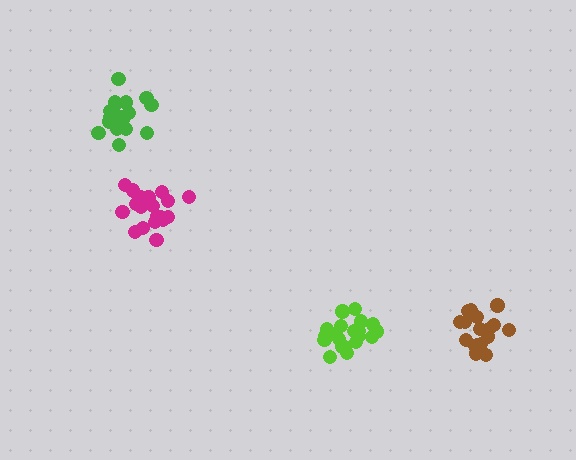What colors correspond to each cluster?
The clusters are colored: green, brown, lime, magenta.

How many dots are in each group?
Group 1: 18 dots, Group 2: 17 dots, Group 3: 21 dots, Group 4: 20 dots (76 total).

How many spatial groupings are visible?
There are 4 spatial groupings.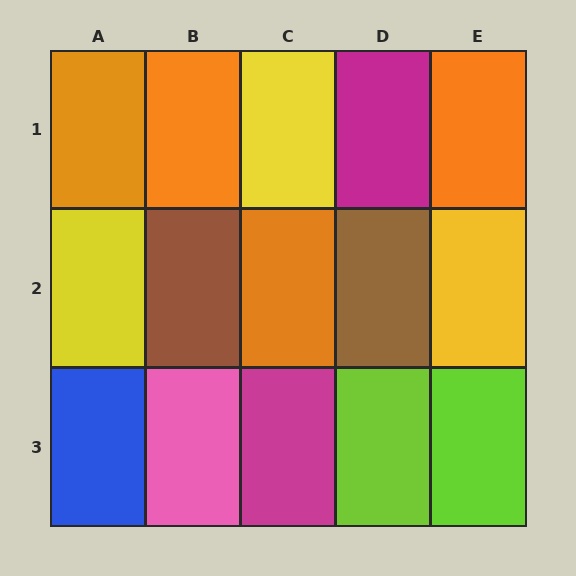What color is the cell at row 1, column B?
Orange.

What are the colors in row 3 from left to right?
Blue, pink, magenta, lime, lime.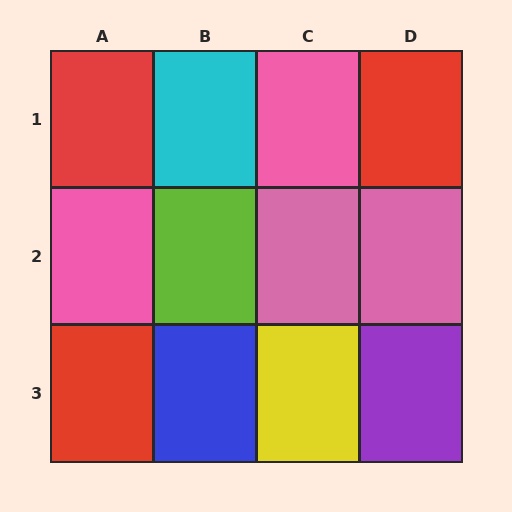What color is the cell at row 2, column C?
Pink.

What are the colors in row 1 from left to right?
Red, cyan, pink, red.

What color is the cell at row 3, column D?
Purple.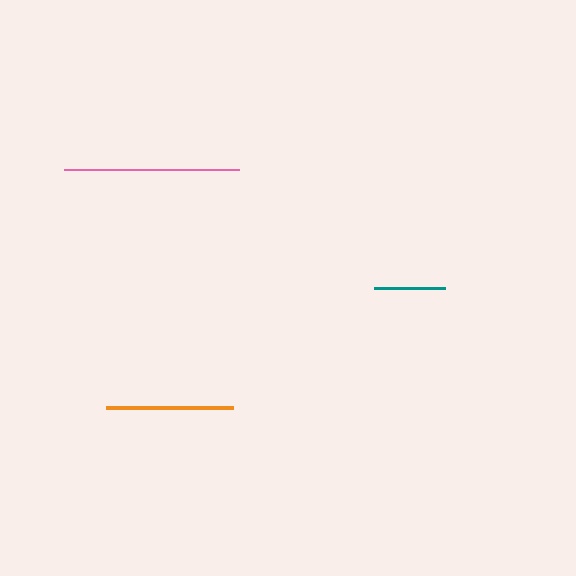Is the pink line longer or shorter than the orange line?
The pink line is longer than the orange line.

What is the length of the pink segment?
The pink segment is approximately 175 pixels long.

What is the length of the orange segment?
The orange segment is approximately 126 pixels long.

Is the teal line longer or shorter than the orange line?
The orange line is longer than the teal line.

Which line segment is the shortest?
The teal line is the shortest at approximately 71 pixels.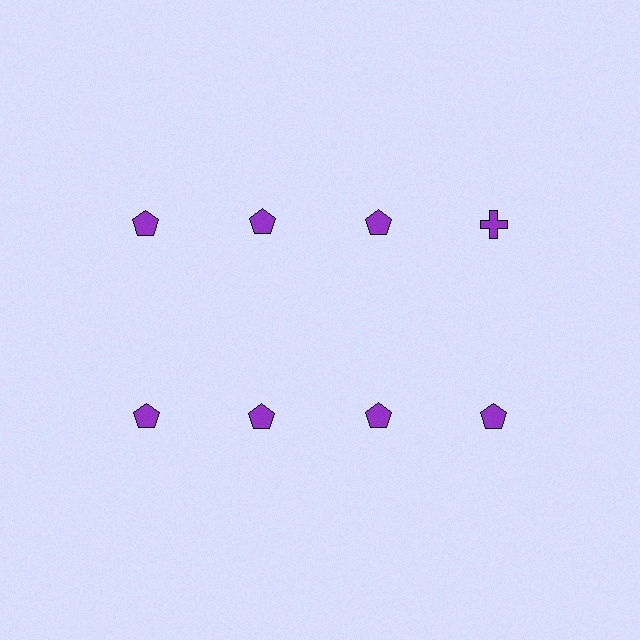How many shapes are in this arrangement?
There are 8 shapes arranged in a grid pattern.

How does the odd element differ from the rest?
It has a different shape: cross instead of pentagon.